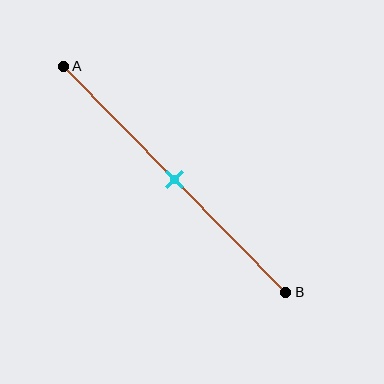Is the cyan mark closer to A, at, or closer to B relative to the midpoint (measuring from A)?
The cyan mark is approximately at the midpoint of segment AB.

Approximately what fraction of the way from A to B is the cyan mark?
The cyan mark is approximately 50% of the way from A to B.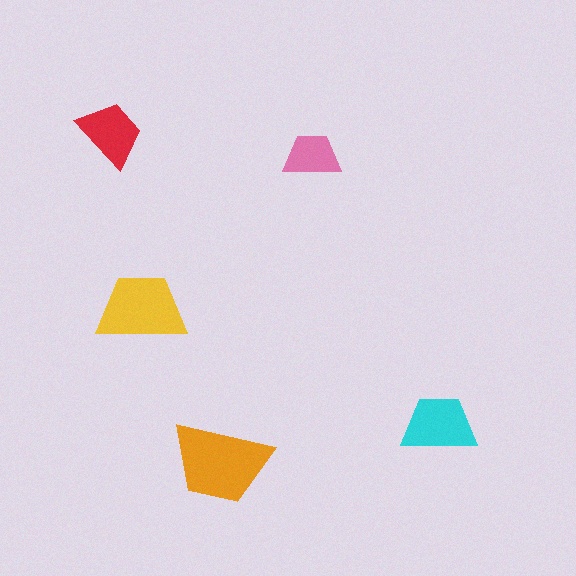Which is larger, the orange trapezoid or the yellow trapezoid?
The orange one.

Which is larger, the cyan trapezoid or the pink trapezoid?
The cyan one.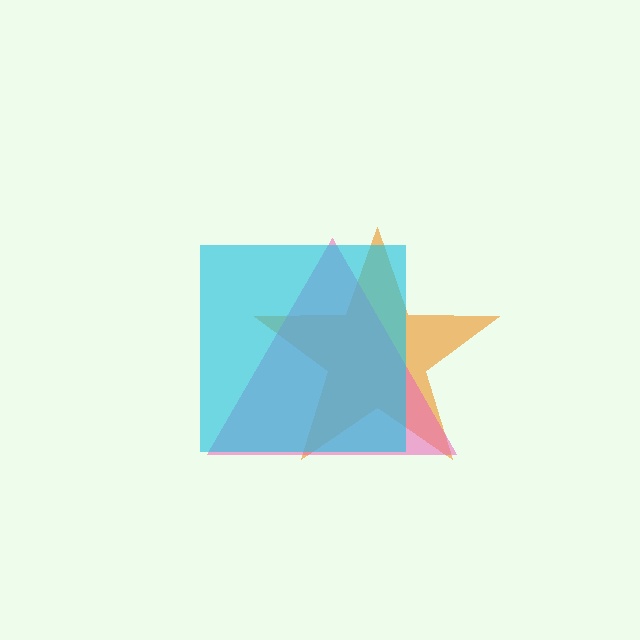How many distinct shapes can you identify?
There are 3 distinct shapes: an orange star, a pink triangle, a cyan square.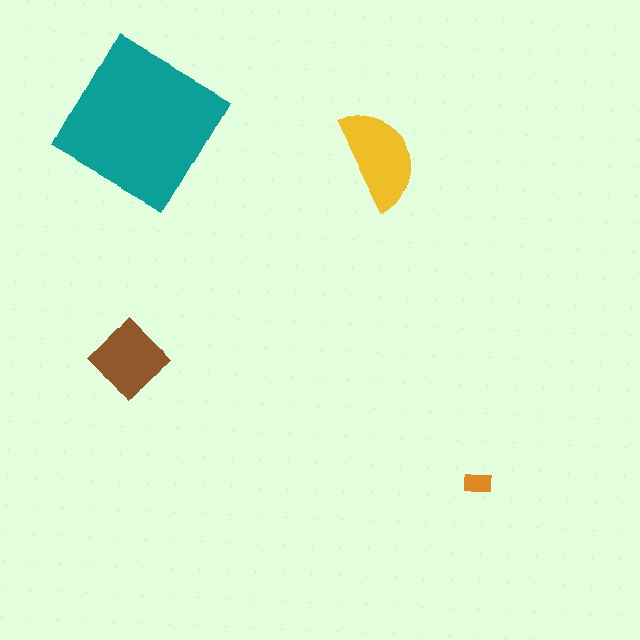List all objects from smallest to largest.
The orange rectangle, the brown diamond, the yellow semicircle, the teal square.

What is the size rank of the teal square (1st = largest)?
1st.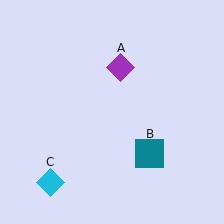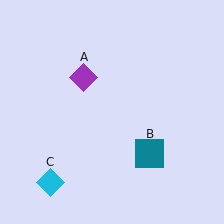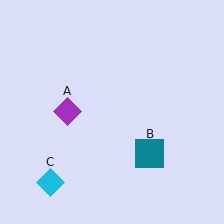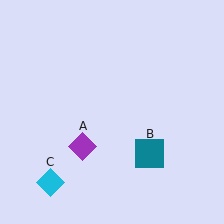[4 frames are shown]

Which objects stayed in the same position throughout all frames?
Teal square (object B) and cyan diamond (object C) remained stationary.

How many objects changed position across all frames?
1 object changed position: purple diamond (object A).